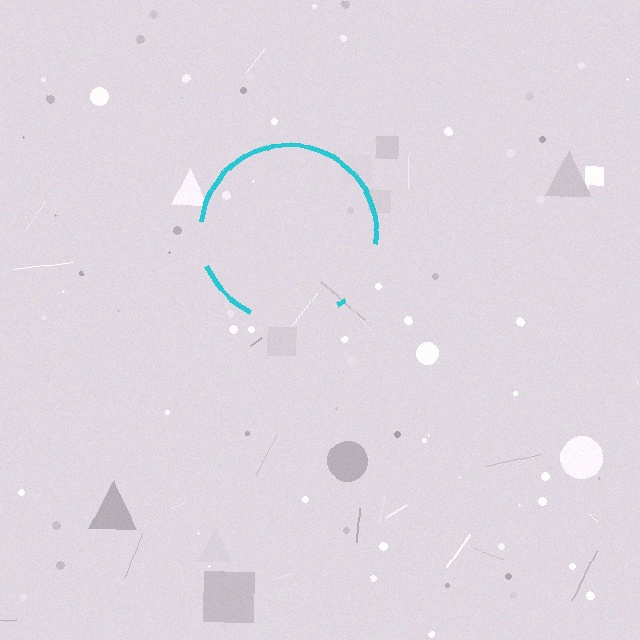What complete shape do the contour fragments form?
The contour fragments form a circle.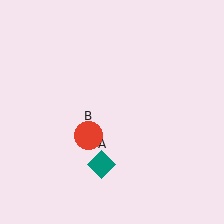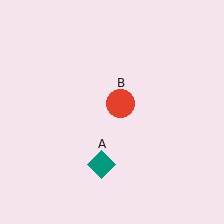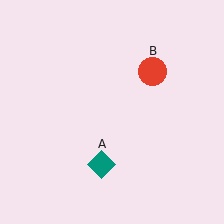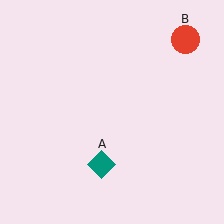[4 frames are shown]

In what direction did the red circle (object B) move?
The red circle (object B) moved up and to the right.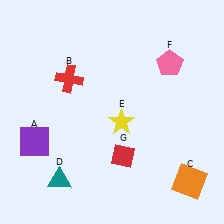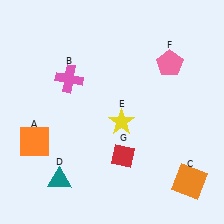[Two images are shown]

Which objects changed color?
A changed from purple to orange. B changed from red to pink.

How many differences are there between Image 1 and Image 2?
There are 2 differences between the two images.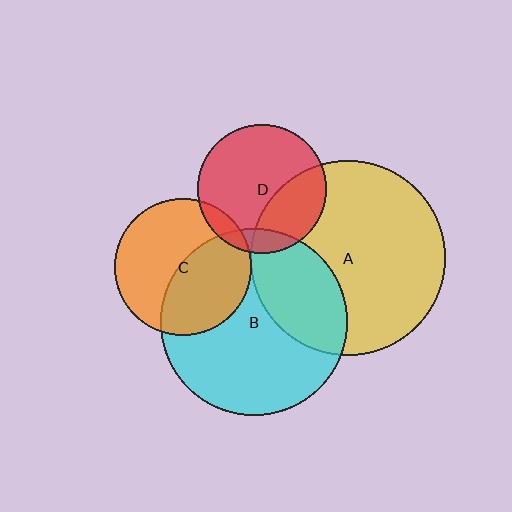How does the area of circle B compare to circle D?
Approximately 2.1 times.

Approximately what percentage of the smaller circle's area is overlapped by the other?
Approximately 5%.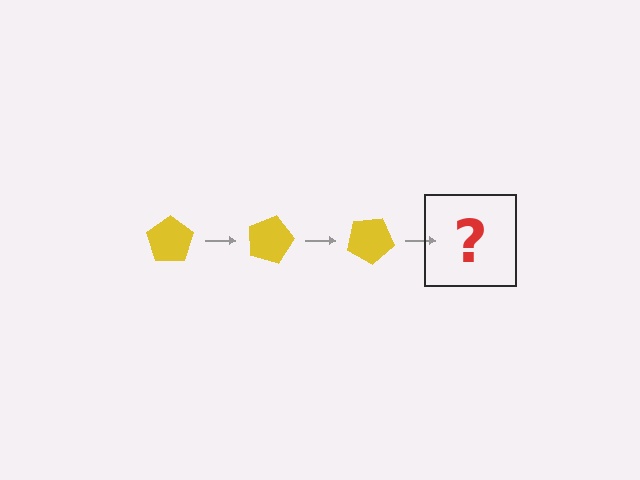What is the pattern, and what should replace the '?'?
The pattern is that the pentagon rotates 15 degrees each step. The '?' should be a yellow pentagon rotated 45 degrees.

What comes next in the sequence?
The next element should be a yellow pentagon rotated 45 degrees.